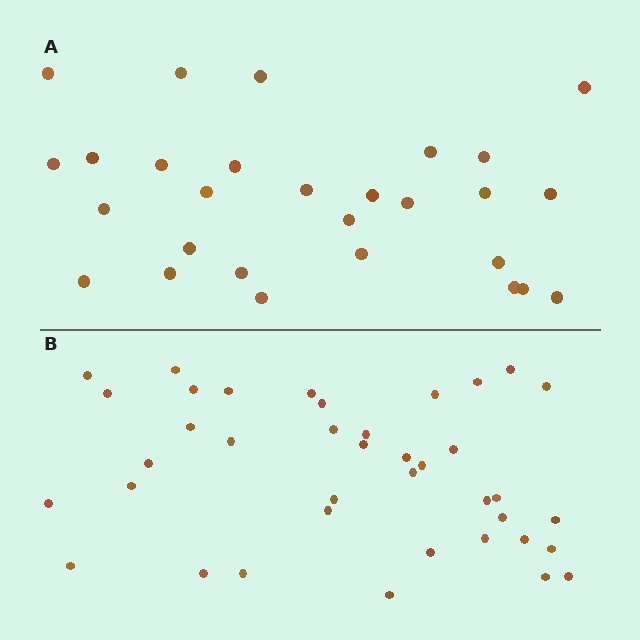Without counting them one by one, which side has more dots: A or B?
Region B (the bottom region) has more dots.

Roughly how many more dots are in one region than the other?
Region B has roughly 12 or so more dots than region A.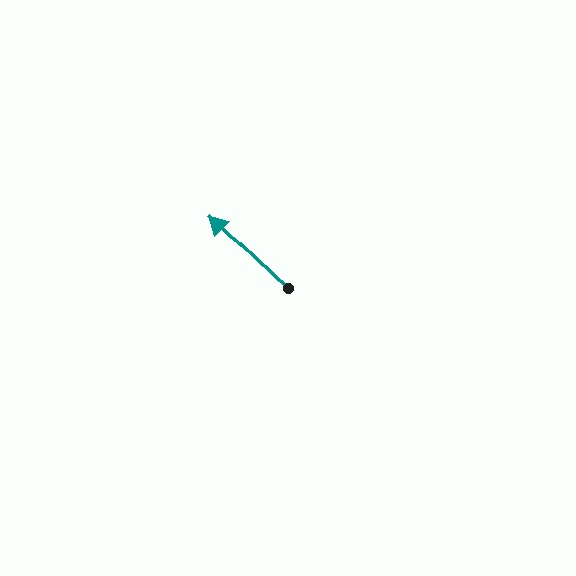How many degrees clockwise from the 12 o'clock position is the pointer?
Approximately 313 degrees.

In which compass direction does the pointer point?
Northwest.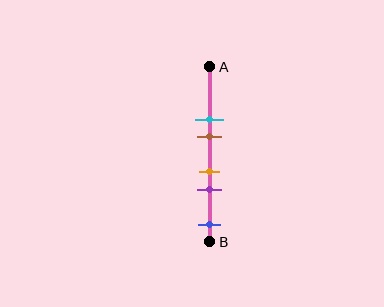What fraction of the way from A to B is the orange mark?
The orange mark is approximately 60% (0.6) of the way from A to B.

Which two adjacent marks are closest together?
The orange and purple marks are the closest adjacent pair.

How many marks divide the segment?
There are 5 marks dividing the segment.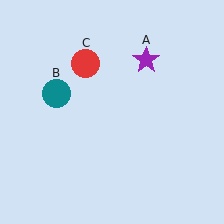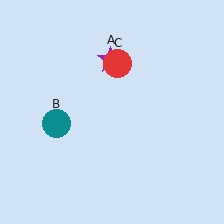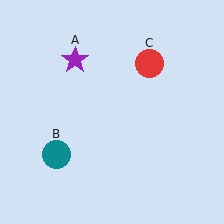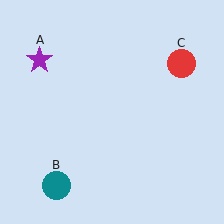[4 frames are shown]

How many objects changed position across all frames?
3 objects changed position: purple star (object A), teal circle (object B), red circle (object C).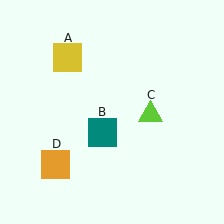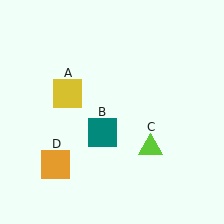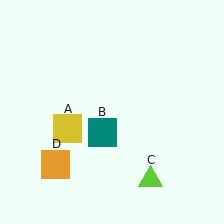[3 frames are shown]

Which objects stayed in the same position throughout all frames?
Teal square (object B) and orange square (object D) remained stationary.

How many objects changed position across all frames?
2 objects changed position: yellow square (object A), lime triangle (object C).